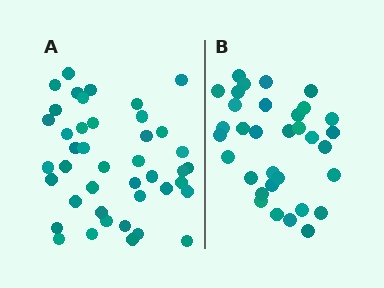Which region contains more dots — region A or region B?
Region A (the left region) has more dots.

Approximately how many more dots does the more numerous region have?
Region A has roughly 8 or so more dots than region B.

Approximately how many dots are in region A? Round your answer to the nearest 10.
About 40 dots. (The exact count is 42, which rounds to 40.)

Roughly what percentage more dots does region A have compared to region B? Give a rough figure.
About 25% more.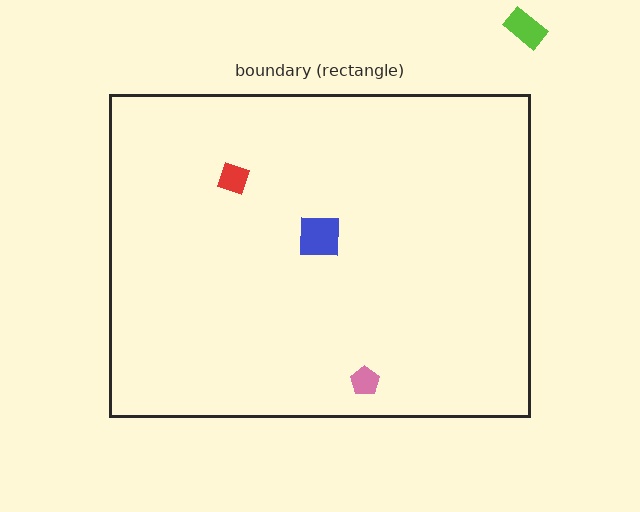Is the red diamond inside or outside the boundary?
Inside.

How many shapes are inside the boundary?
3 inside, 1 outside.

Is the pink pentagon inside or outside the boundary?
Inside.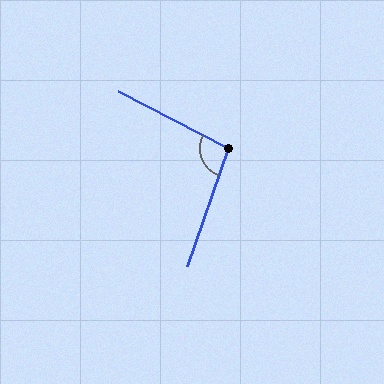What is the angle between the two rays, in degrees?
Approximately 98 degrees.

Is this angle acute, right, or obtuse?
It is obtuse.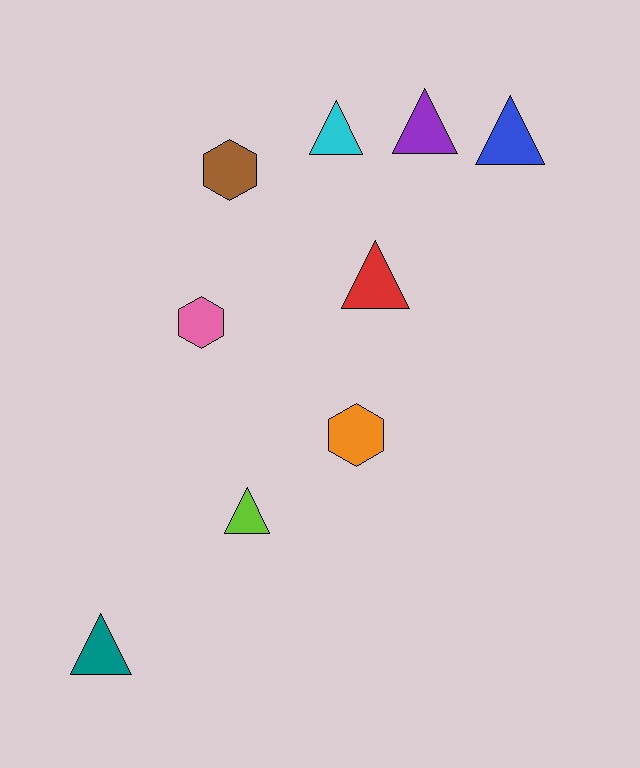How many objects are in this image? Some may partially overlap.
There are 9 objects.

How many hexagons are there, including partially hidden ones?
There are 3 hexagons.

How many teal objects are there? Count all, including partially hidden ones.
There is 1 teal object.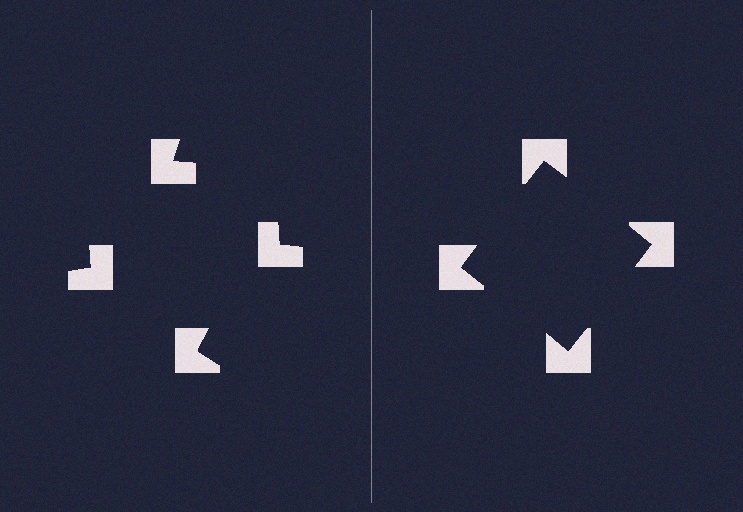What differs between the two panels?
The notched squares are positioned identically on both sides; only the wedge orientations differ. On the right they align to a square; on the left they are misaligned.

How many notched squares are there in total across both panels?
8 — 4 on each side.